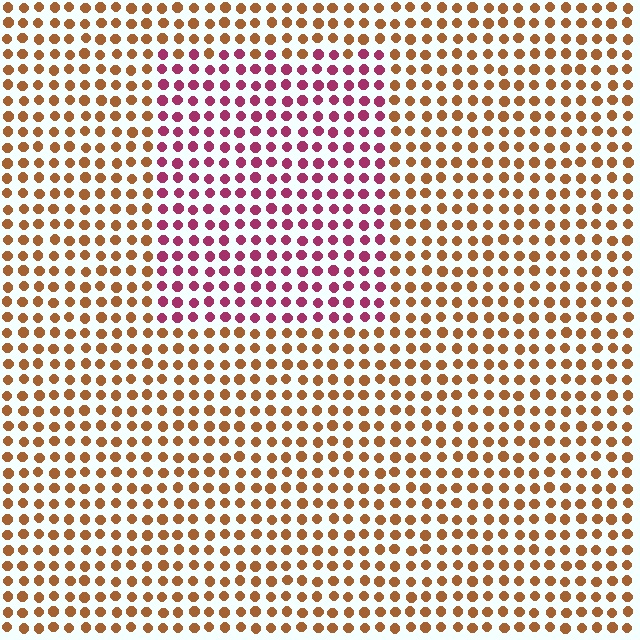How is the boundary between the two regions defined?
The boundary is defined purely by a slight shift in hue (about 54 degrees). Spacing, size, and orientation are identical on both sides.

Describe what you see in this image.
The image is filled with small brown elements in a uniform arrangement. A rectangle-shaped region is visible where the elements are tinted to a slightly different hue, forming a subtle color boundary.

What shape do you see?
I see a rectangle.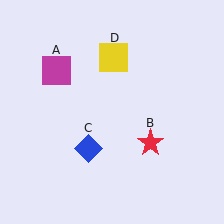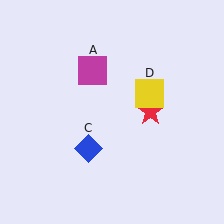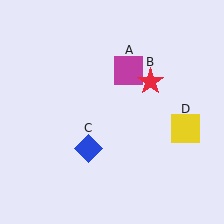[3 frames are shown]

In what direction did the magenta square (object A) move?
The magenta square (object A) moved right.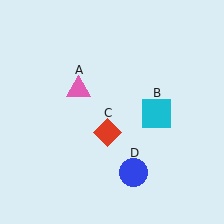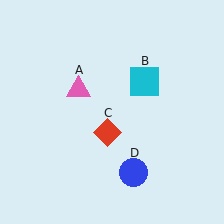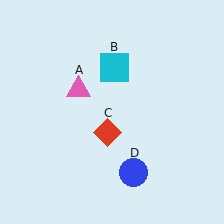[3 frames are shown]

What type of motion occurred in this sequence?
The cyan square (object B) rotated counterclockwise around the center of the scene.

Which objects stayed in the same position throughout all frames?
Pink triangle (object A) and red diamond (object C) and blue circle (object D) remained stationary.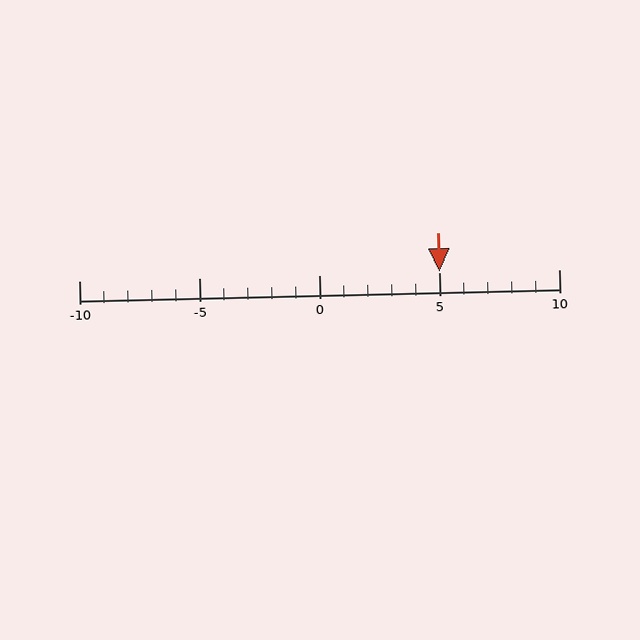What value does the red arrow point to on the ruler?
The red arrow points to approximately 5.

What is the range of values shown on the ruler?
The ruler shows values from -10 to 10.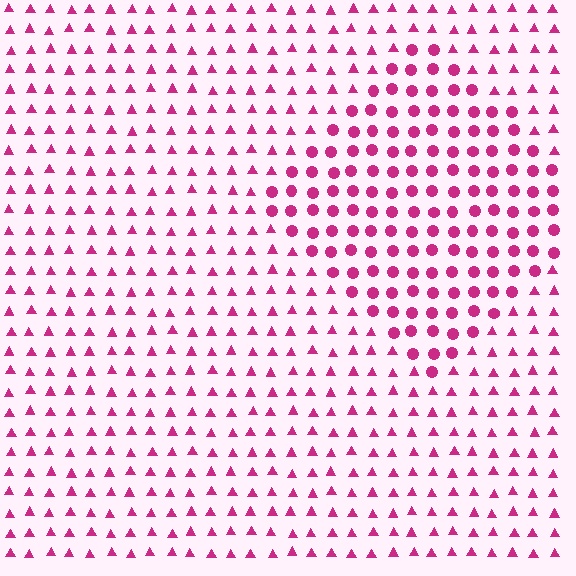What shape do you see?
I see a diamond.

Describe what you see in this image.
The image is filled with small magenta elements arranged in a uniform grid. A diamond-shaped region contains circles, while the surrounding area contains triangles. The boundary is defined purely by the change in element shape.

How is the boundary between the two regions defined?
The boundary is defined by a change in element shape: circles inside vs. triangles outside. All elements share the same color and spacing.